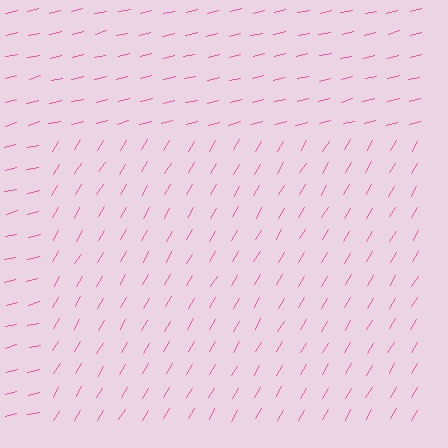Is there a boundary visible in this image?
Yes, there is a texture boundary formed by a change in line orientation.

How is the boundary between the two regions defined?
The boundary is defined purely by a change in line orientation (approximately 45 degrees difference). All lines are the same color and thickness.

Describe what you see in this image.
The image is filled with small pink line segments. A rectangle region in the image has lines oriented differently from the surrounding lines, creating a visible texture boundary.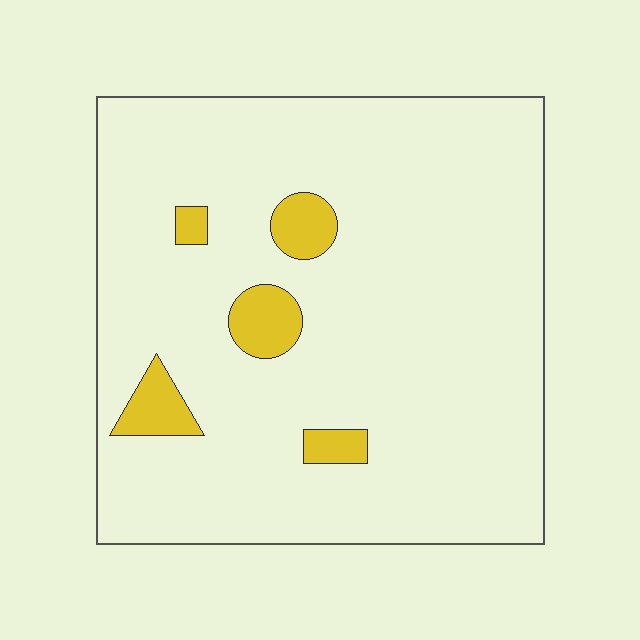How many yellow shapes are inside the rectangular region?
5.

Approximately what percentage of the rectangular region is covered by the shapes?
Approximately 10%.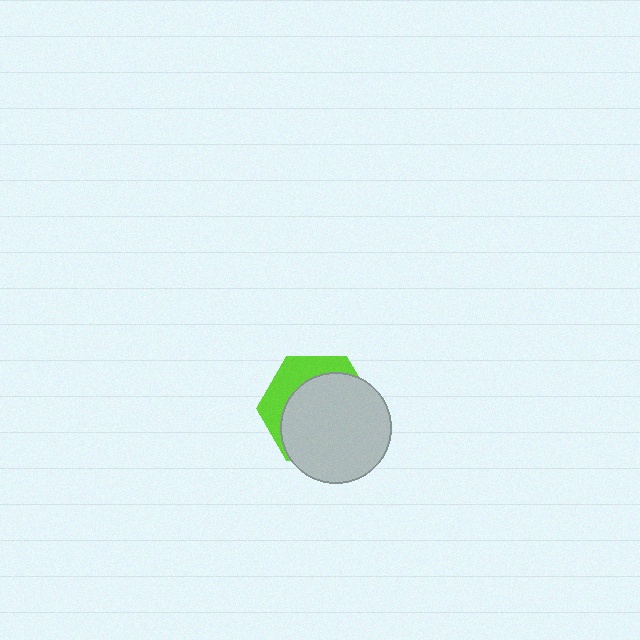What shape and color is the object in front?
The object in front is a light gray circle.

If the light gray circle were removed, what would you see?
You would see the complete lime hexagon.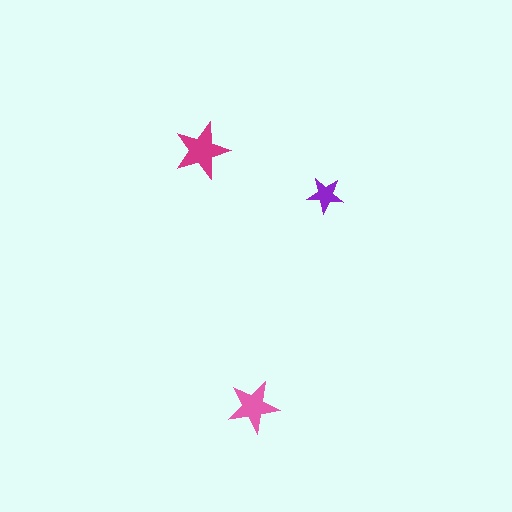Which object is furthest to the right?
The purple star is rightmost.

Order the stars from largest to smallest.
the magenta one, the pink one, the purple one.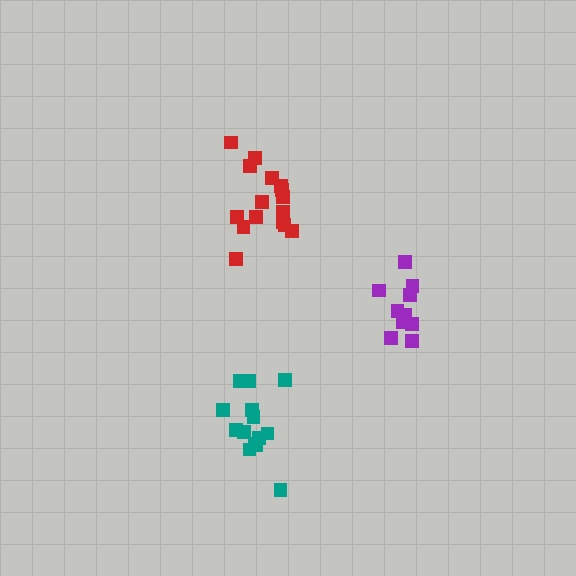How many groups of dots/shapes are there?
There are 3 groups.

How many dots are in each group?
Group 1: 14 dots, Group 2: 16 dots, Group 3: 10 dots (40 total).